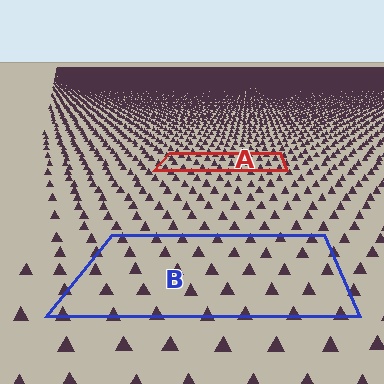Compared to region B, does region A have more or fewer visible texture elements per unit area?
Region A has more texture elements per unit area — they are packed more densely because it is farther away.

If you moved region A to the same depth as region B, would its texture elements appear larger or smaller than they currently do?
They would appear larger. At a closer depth, the same texture elements are projected at a bigger on-screen size.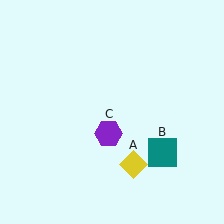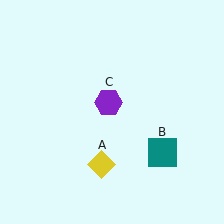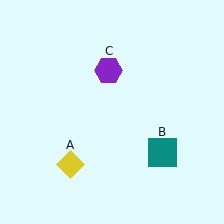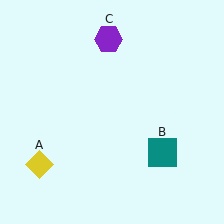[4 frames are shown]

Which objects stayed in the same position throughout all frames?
Teal square (object B) remained stationary.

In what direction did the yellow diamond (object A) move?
The yellow diamond (object A) moved left.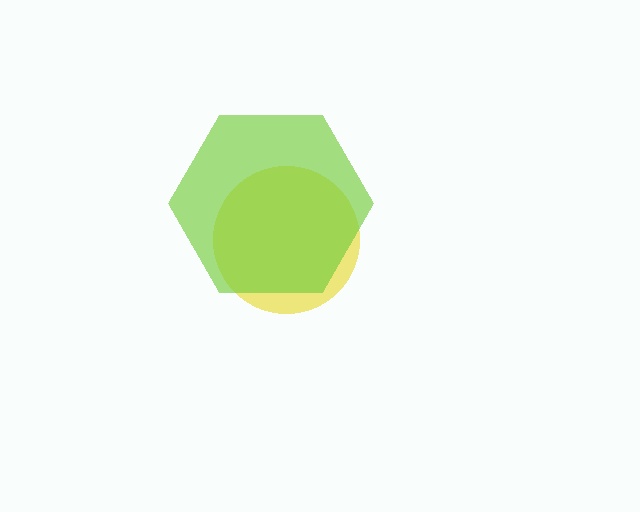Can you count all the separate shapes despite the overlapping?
Yes, there are 2 separate shapes.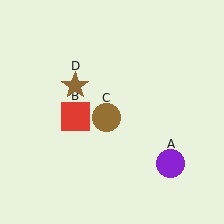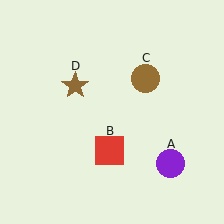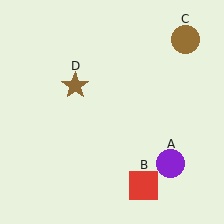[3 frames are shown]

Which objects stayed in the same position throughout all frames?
Purple circle (object A) and brown star (object D) remained stationary.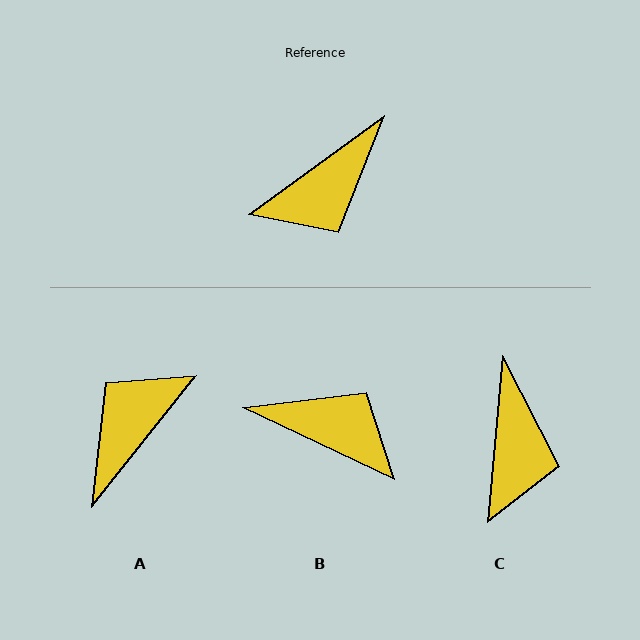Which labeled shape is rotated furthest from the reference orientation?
A, about 164 degrees away.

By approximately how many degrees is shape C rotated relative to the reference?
Approximately 49 degrees counter-clockwise.